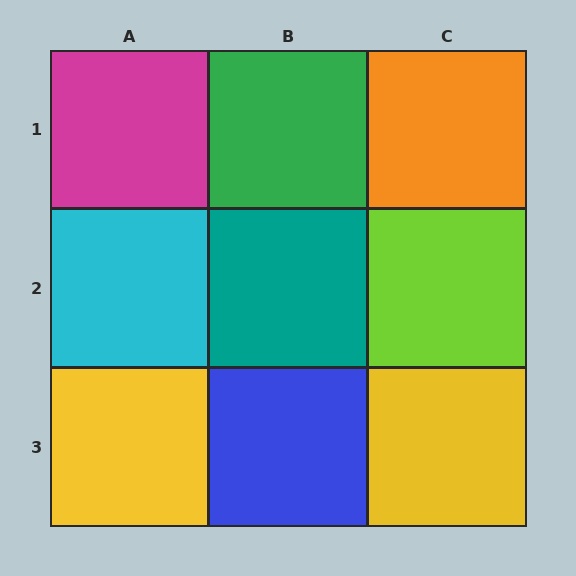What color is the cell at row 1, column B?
Green.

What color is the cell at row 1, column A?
Magenta.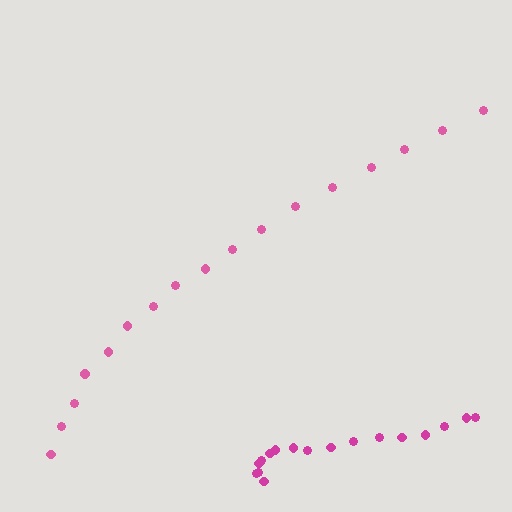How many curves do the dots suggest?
There are 2 distinct paths.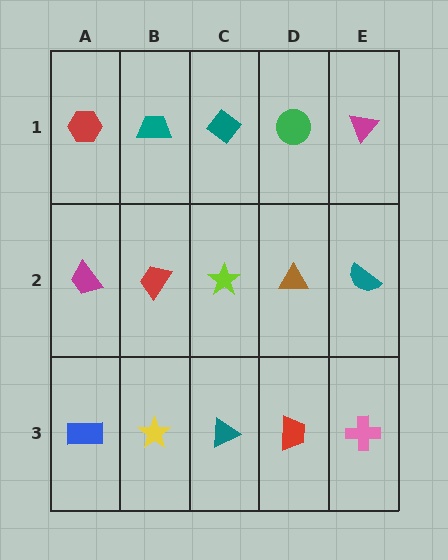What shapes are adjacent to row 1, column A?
A magenta trapezoid (row 2, column A), a teal trapezoid (row 1, column B).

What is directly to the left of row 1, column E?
A green circle.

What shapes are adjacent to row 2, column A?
A red hexagon (row 1, column A), a blue rectangle (row 3, column A), a red trapezoid (row 2, column B).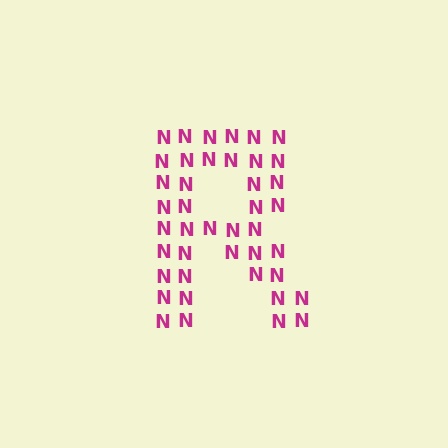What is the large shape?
The large shape is the letter R.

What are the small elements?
The small elements are letter N's.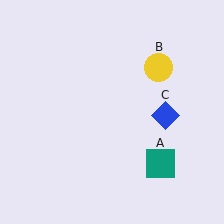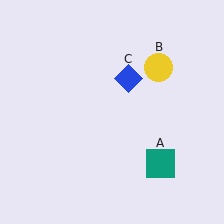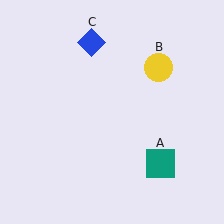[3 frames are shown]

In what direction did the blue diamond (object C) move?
The blue diamond (object C) moved up and to the left.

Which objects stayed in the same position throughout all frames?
Teal square (object A) and yellow circle (object B) remained stationary.